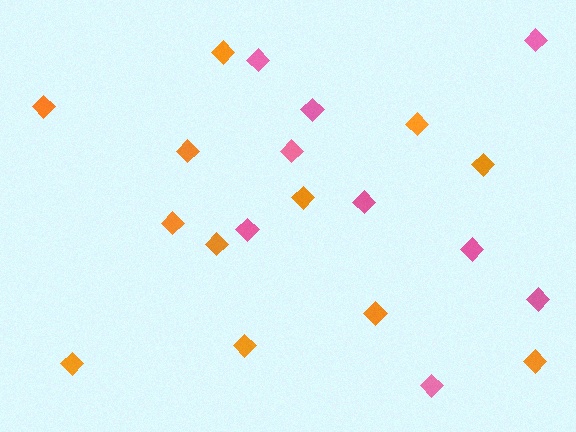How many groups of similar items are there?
There are 2 groups: one group of orange diamonds (12) and one group of pink diamonds (9).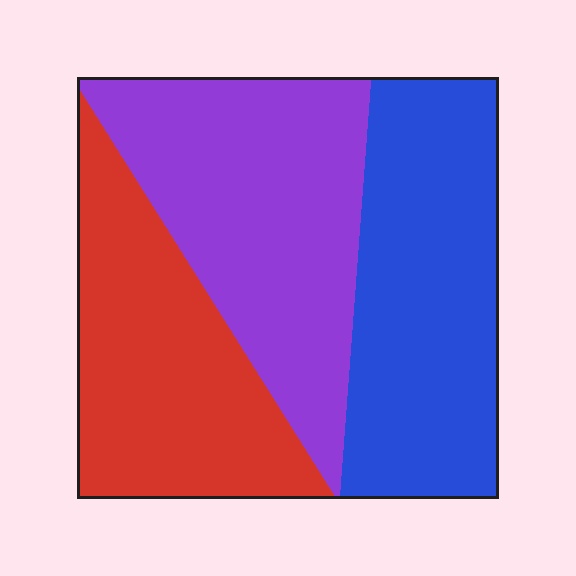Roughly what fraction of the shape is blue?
Blue takes up between a quarter and a half of the shape.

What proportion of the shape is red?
Red takes up about one third (1/3) of the shape.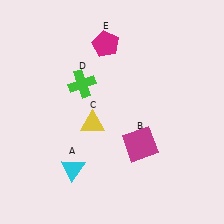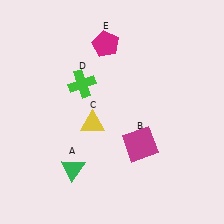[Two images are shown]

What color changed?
The triangle (A) changed from cyan in Image 1 to green in Image 2.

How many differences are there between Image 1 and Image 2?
There is 1 difference between the two images.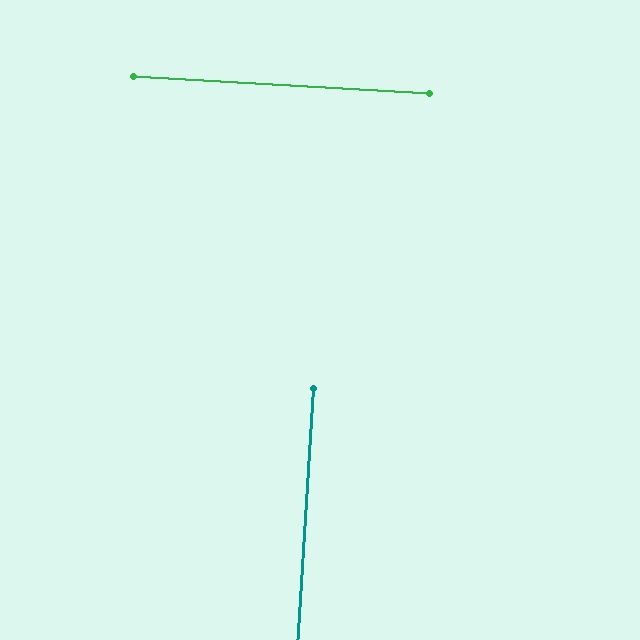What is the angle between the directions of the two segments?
Approximately 90 degrees.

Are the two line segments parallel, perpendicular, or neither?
Perpendicular — they meet at approximately 90°.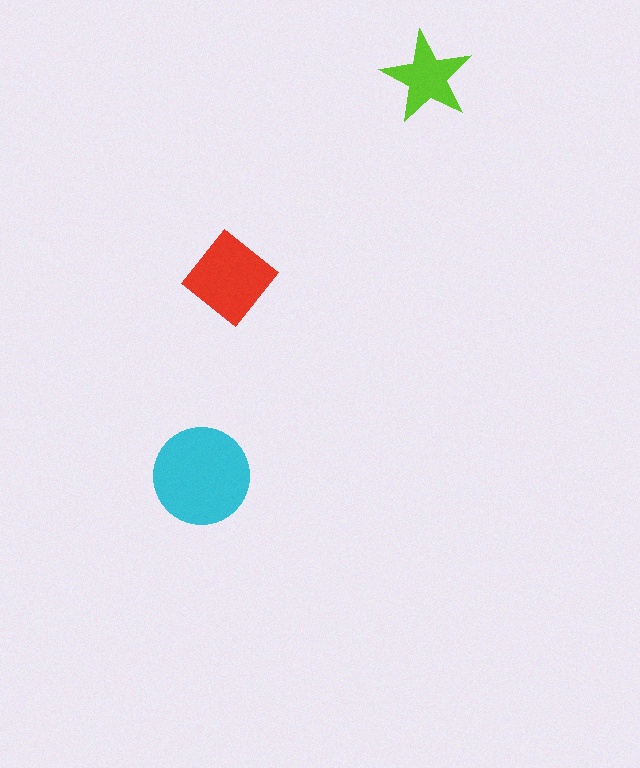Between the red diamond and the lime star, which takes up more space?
The red diamond.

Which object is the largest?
The cyan circle.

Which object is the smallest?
The lime star.